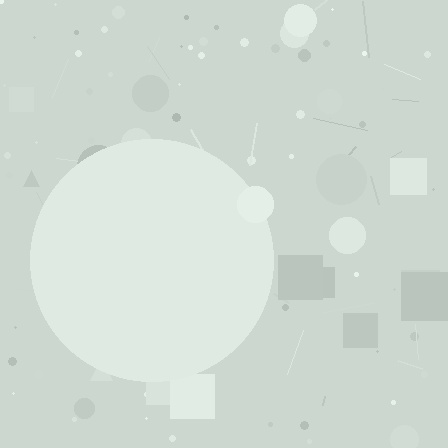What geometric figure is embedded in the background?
A circle is embedded in the background.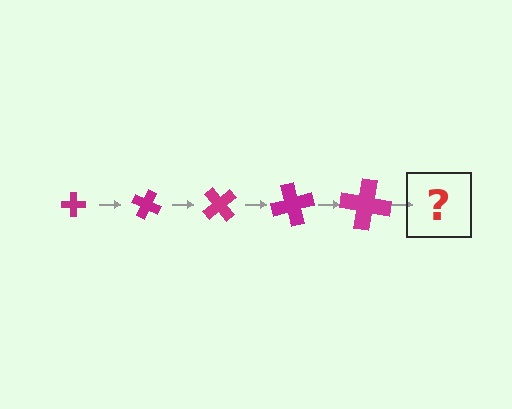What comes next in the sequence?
The next element should be a cross, larger than the previous one and rotated 125 degrees from the start.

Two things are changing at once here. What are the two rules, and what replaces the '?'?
The two rules are that the cross grows larger each step and it rotates 25 degrees each step. The '?' should be a cross, larger than the previous one and rotated 125 degrees from the start.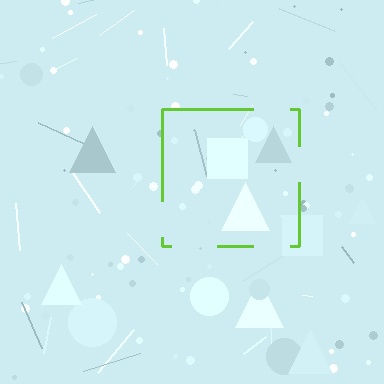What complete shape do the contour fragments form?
The contour fragments form a square.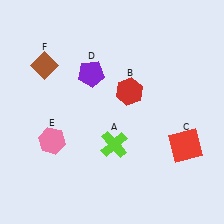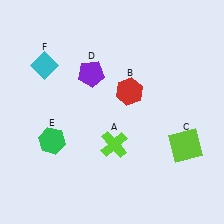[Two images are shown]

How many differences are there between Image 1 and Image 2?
There are 3 differences between the two images.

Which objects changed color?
C changed from red to lime. E changed from pink to green. F changed from brown to cyan.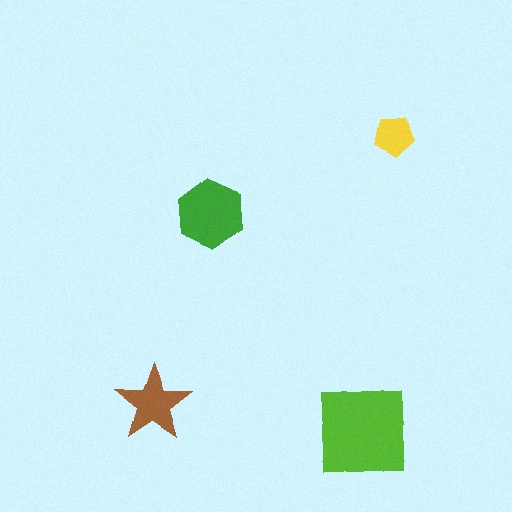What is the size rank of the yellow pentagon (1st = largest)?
4th.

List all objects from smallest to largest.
The yellow pentagon, the brown star, the green hexagon, the lime square.